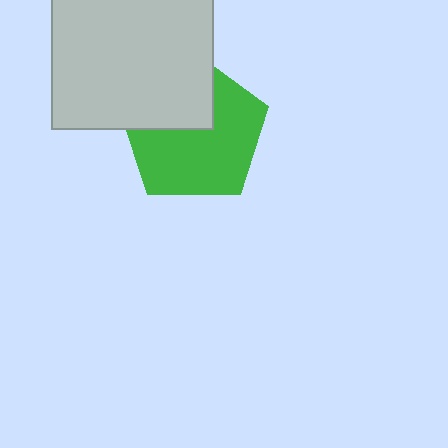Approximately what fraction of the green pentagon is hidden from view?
Roughly 34% of the green pentagon is hidden behind the light gray square.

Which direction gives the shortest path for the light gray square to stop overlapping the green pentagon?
Moving up gives the shortest separation.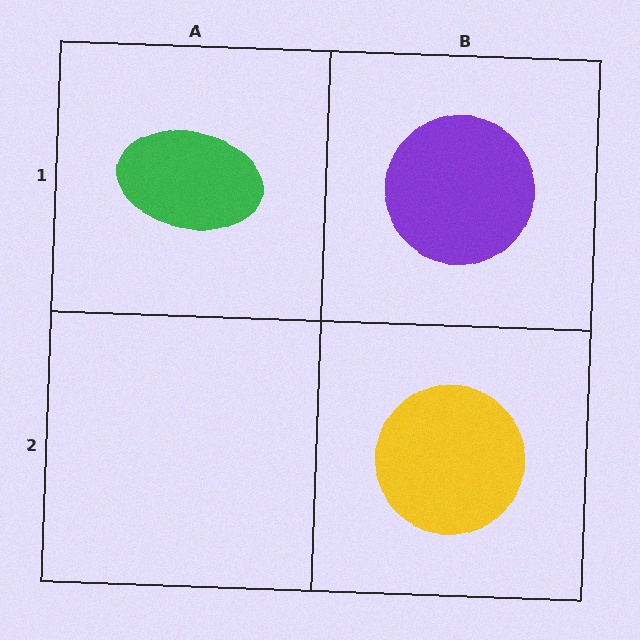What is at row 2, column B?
A yellow circle.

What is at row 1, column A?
A green ellipse.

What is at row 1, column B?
A purple circle.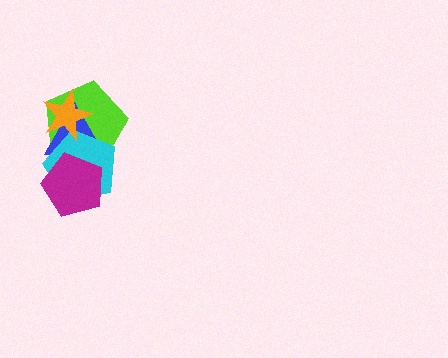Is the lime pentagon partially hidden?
Yes, it is partially covered by another shape.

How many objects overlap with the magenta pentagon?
3 objects overlap with the magenta pentagon.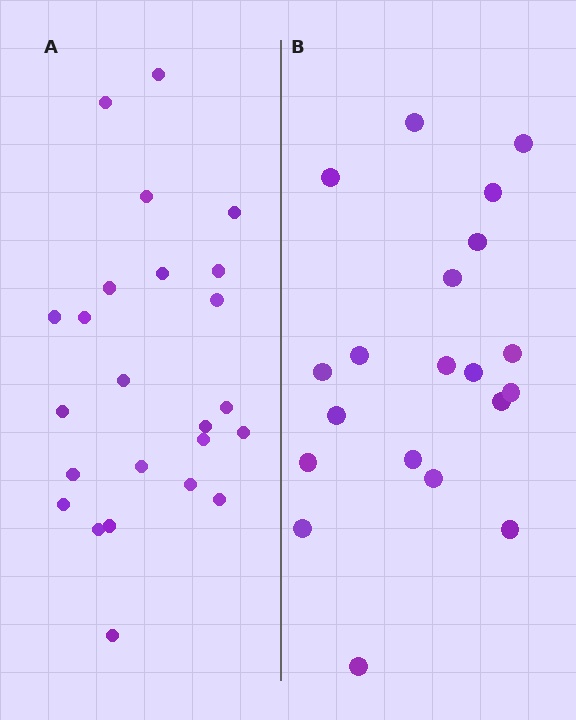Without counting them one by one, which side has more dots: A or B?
Region A (the left region) has more dots.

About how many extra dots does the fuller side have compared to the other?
Region A has about 4 more dots than region B.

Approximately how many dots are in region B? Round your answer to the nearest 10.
About 20 dots.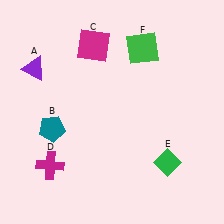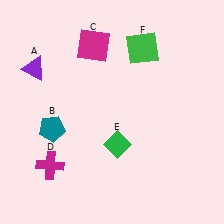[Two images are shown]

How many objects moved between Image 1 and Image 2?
1 object moved between the two images.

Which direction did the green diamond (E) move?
The green diamond (E) moved left.